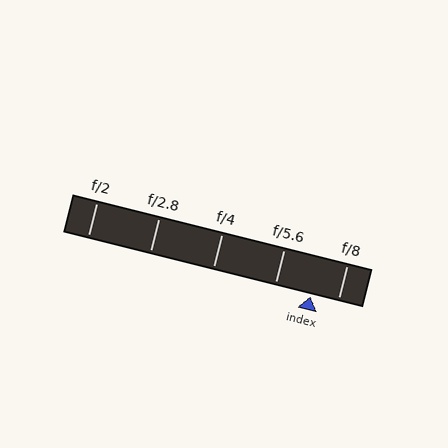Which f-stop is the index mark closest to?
The index mark is closest to f/8.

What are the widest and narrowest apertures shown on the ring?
The widest aperture shown is f/2 and the narrowest is f/8.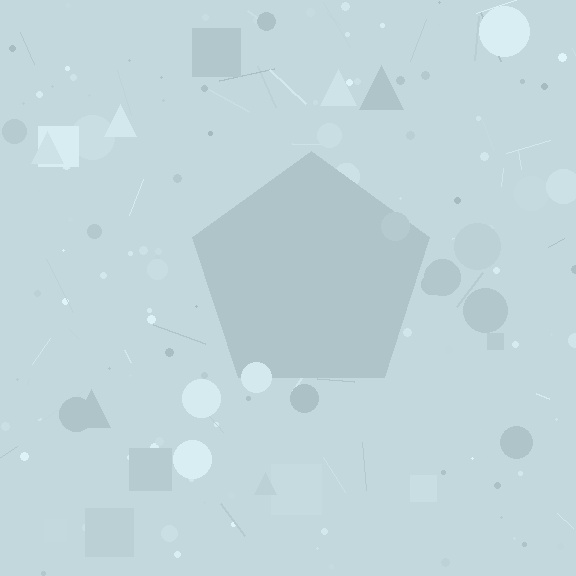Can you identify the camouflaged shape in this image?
The camouflaged shape is a pentagon.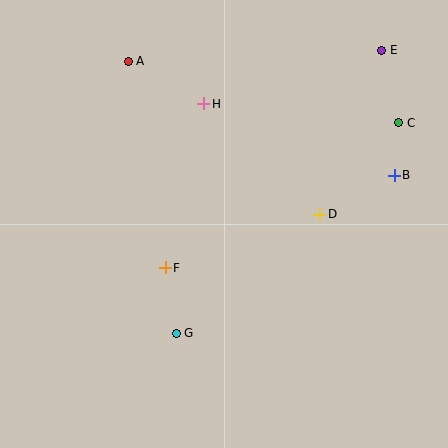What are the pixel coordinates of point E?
Point E is at (382, 50).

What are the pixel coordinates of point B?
Point B is at (394, 175).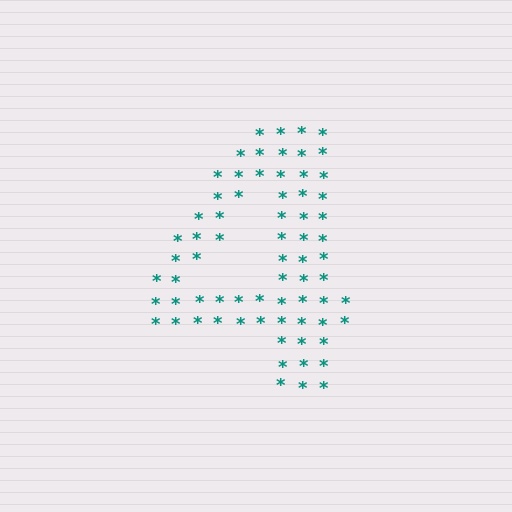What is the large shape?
The large shape is the digit 4.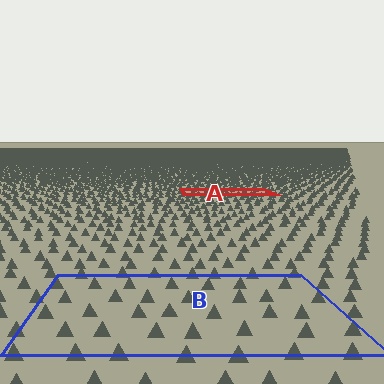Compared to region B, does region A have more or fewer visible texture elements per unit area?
Region A has more texture elements per unit area — they are packed more densely because it is farther away.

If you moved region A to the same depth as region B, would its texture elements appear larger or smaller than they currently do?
They would appear larger. At a closer depth, the same texture elements are projected at a bigger on-screen size.